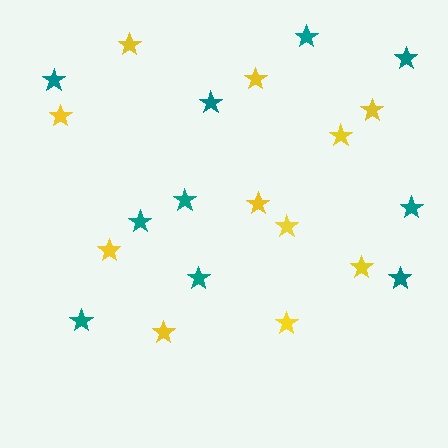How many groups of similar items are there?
There are 2 groups: one group of teal stars (10) and one group of yellow stars (11).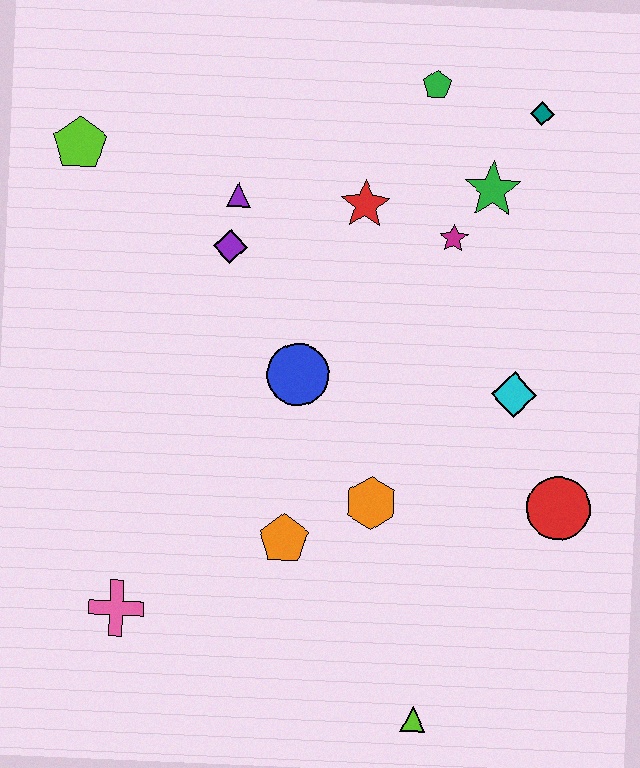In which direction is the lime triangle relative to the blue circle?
The lime triangle is below the blue circle.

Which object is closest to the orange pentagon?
The orange hexagon is closest to the orange pentagon.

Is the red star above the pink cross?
Yes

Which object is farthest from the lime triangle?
The lime pentagon is farthest from the lime triangle.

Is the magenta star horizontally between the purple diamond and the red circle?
Yes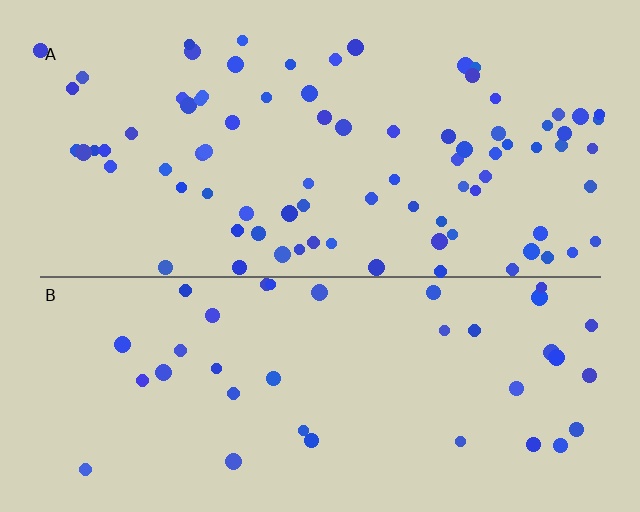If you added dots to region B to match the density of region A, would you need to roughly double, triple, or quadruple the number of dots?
Approximately double.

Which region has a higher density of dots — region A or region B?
A (the top).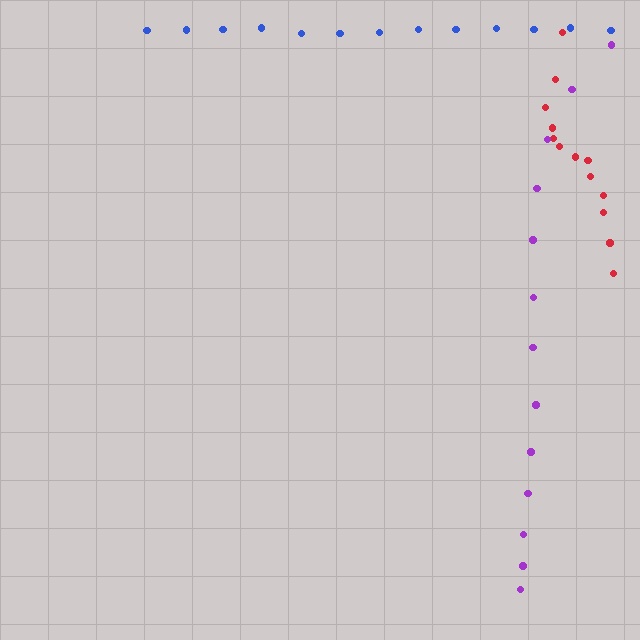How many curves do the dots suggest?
There are 3 distinct paths.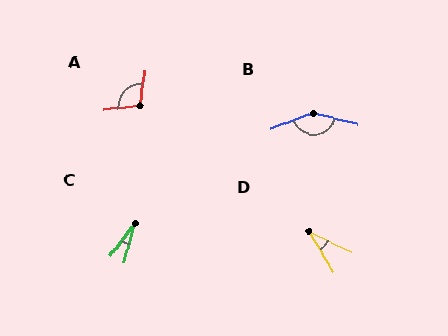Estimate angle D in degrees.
Approximately 33 degrees.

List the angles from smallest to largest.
C (20°), D (33°), A (104°), B (145°).